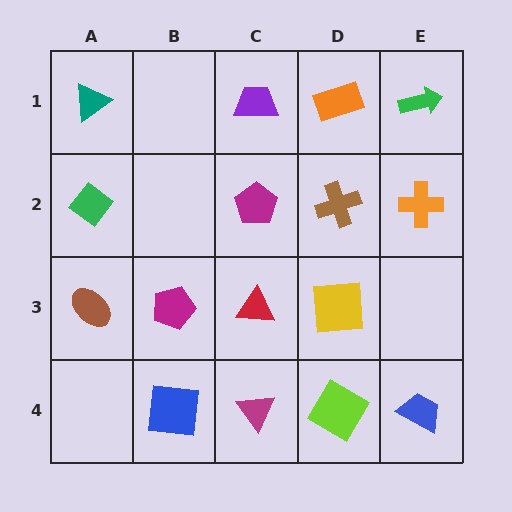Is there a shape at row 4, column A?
No, that cell is empty.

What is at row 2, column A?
A green diamond.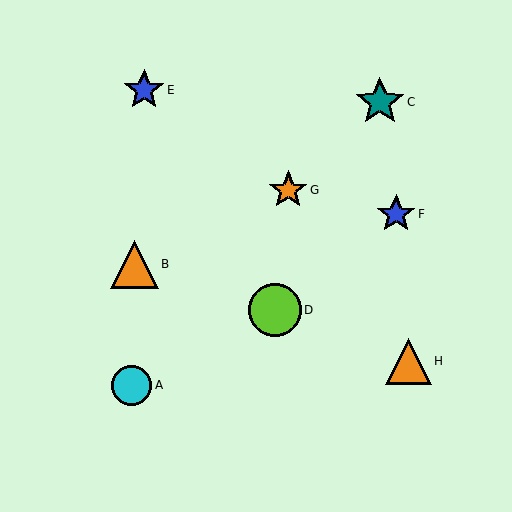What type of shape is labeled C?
Shape C is a teal star.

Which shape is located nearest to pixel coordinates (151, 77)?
The blue star (labeled E) at (144, 90) is nearest to that location.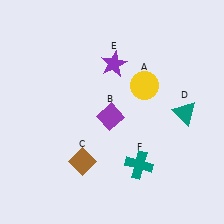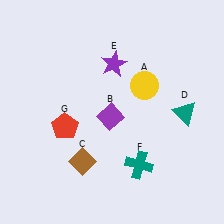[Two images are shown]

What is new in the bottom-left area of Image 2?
A red pentagon (G) was added in the bottom-left area of Image 2.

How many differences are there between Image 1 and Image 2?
There is 1 difference between the two images.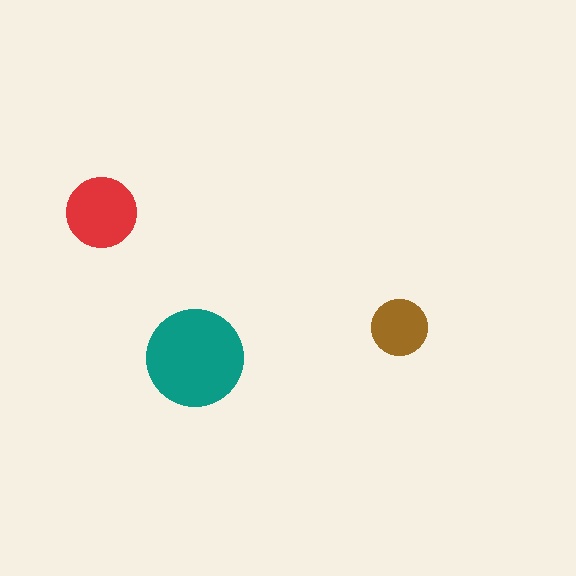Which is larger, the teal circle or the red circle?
The teal one.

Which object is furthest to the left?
The red circle is leftmost.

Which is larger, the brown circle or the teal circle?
The teal one.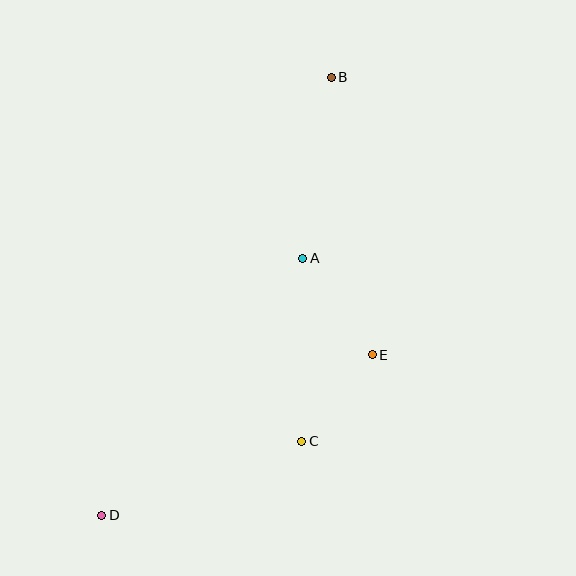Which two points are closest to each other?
Points C and E are closest to each other.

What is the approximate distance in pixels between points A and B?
The distance between A and B is approximately 183 pixels.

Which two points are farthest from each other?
Points B and D are farthest from each other.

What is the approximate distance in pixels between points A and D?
The distance between A and D is approximately 327 pixels.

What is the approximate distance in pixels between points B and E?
The distance between B and E is approximately 281 pixels.